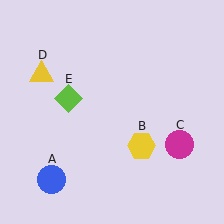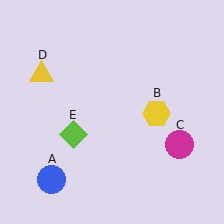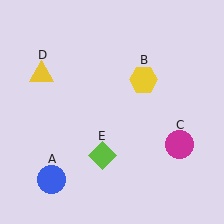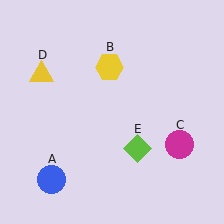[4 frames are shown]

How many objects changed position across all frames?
2 objects changed position: yellow hexagon (object B), lime diamond (object E).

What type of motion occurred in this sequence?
The yellow hexagon (object B), lime diamond (object E) rotated counterclockwise around the center of the scene.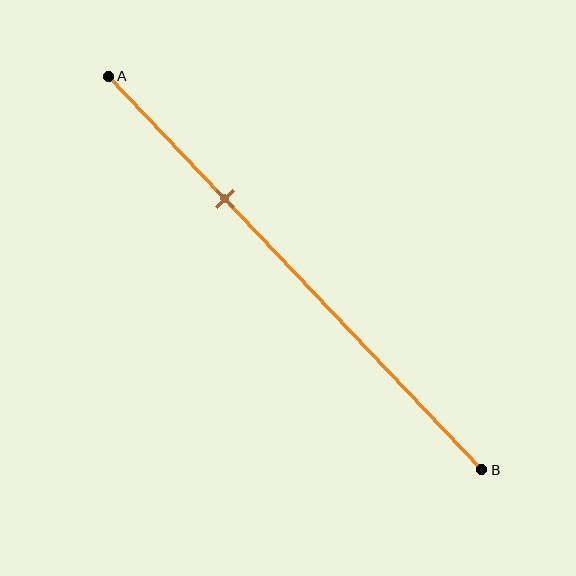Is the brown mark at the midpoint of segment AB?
No, the mark is at about 30% from A, not at the 50% midpoint.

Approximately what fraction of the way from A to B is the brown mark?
The brown mark is approximately 30% of the way from A to B.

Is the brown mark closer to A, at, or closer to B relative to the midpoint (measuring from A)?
The brown mark is closer to point A than the midpoint of segment AB.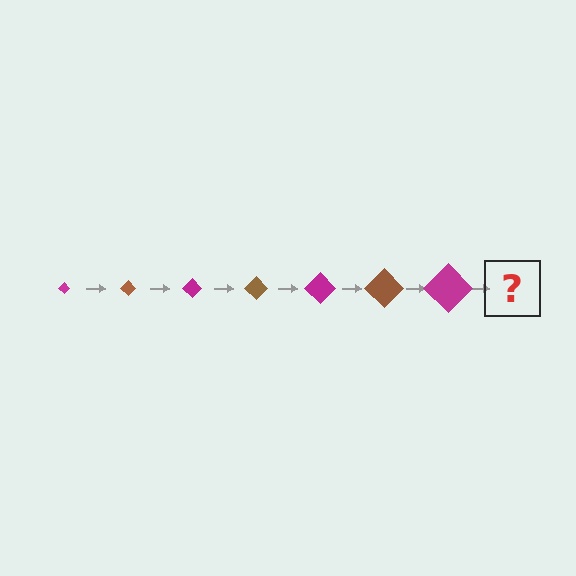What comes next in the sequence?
The next element should be a brown diamond, larger than the previous one.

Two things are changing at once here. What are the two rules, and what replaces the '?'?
The two rules are that the diamond grows larger each step and the color cycles through magenta and brown. The '?' should be a brown diamond, larger than the previous one.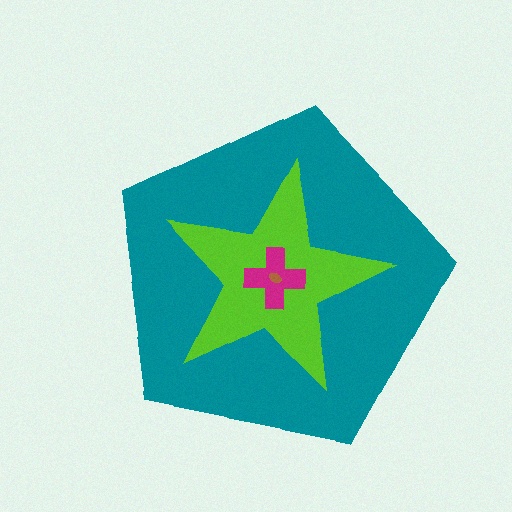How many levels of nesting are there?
4.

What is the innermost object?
The brown ellipse.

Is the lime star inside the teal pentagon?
Yes.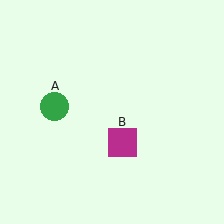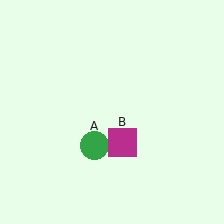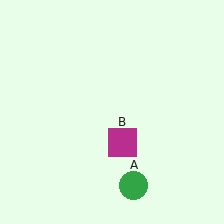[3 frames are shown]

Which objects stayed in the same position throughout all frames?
Magenta square (object B) remained stationary.